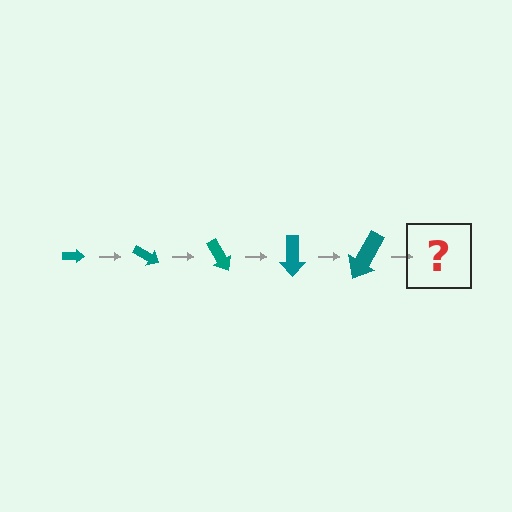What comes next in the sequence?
The next element should be an arrow, larger than the previous one and rotated 150 degrees from the start.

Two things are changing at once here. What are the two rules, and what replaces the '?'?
The two rules are that the arrow grows larger each step and it rotates 30 degrees each step. The '?' should be an arrow, larger than the previous one and rotated 150 degrees from the start.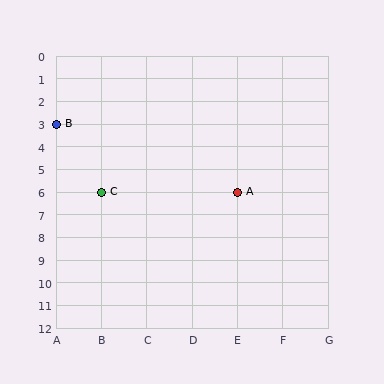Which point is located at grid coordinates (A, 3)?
Point B is at (A, 3).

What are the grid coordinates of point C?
Point C is at grid coordinates (B, 6).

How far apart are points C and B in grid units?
Points C and B are 1 column and 3 rows apart (about 3.2 grid units diagonally).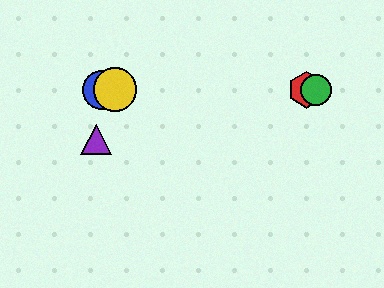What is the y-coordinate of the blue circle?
The blue circle is at y≈90.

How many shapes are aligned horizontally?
4 shapes (the red hexagon, the blue circle, the green circle, the yellow circle) are aligned horizontally.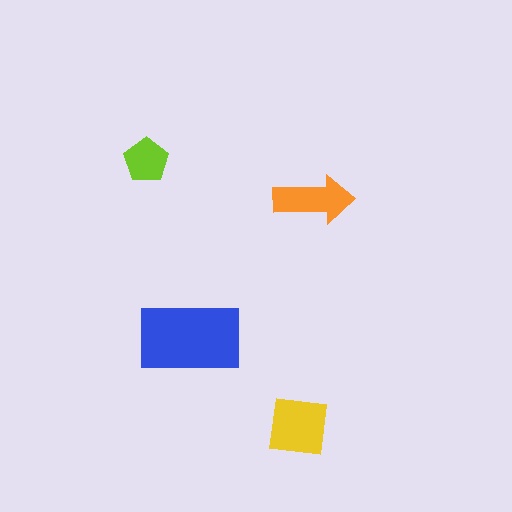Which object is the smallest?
The lime pentagon.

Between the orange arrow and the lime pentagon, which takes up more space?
The orange arrow.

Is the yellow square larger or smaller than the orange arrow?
Larger.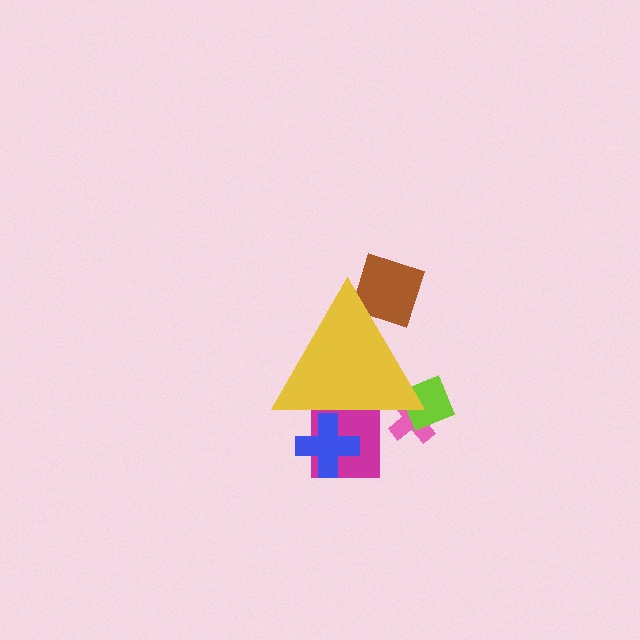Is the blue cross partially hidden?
Yes, the blue cross is partially hidden behind the yellow triangle.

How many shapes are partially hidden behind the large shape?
5 shapes are partially hidden.